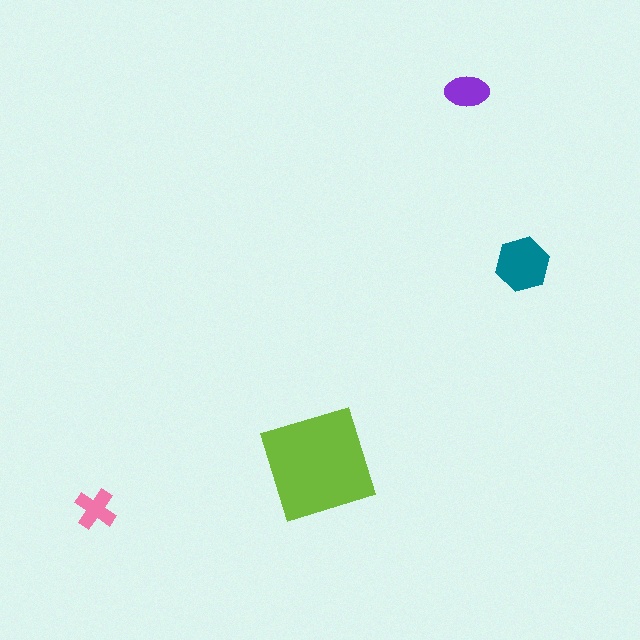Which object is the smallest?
The pink cross.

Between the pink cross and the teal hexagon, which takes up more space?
The teal hexagon.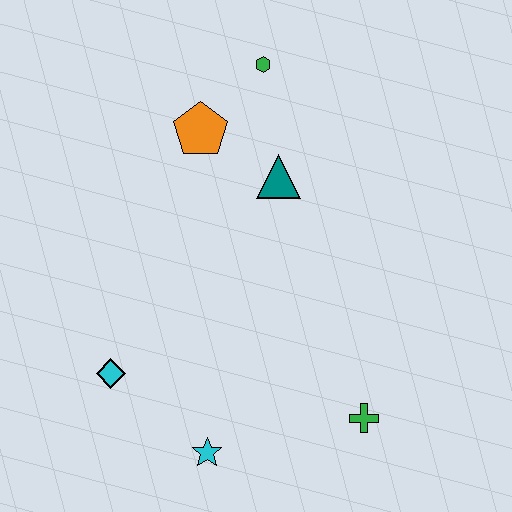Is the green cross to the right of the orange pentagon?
Yes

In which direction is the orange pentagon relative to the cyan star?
The orange pentagon is above the cyan star.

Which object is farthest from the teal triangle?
The cyan star is farthest from the teal triangle.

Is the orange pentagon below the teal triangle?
No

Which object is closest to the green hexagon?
The orange pentagon is closest to the green hexagon.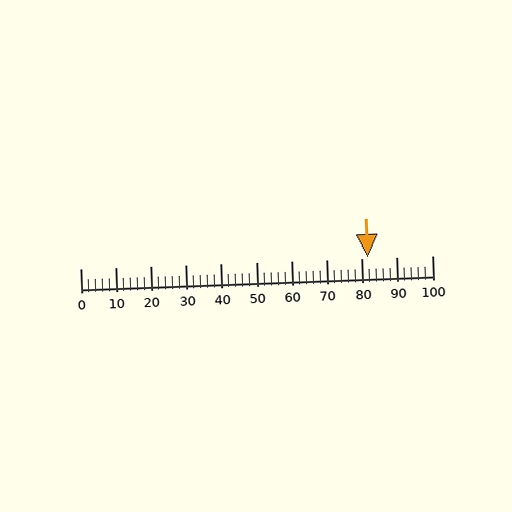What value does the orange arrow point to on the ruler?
The orange arrow points to approximately 82.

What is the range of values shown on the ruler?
The ruler shows values from 0 to 100.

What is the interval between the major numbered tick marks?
The major tick marks are spaced 10 units apart.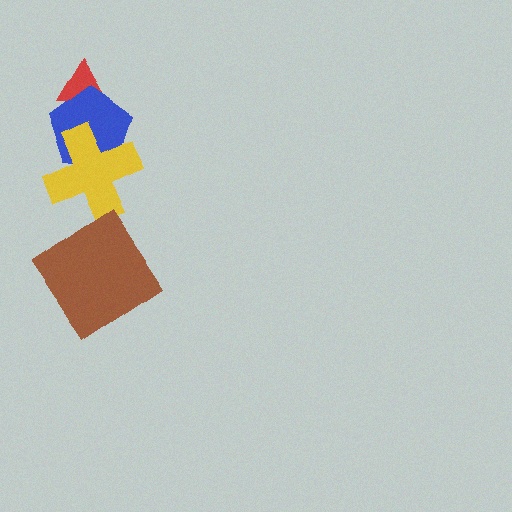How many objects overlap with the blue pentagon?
2 objects overlap with the blue pentagon.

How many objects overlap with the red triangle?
1 object overlaps with the red triangle.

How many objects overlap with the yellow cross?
1 object overlaps with the yellow cross.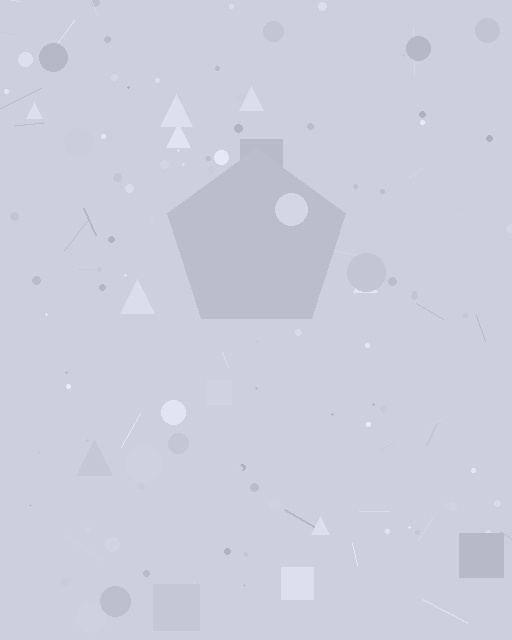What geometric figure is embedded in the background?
A pentagon is embedded in the background.